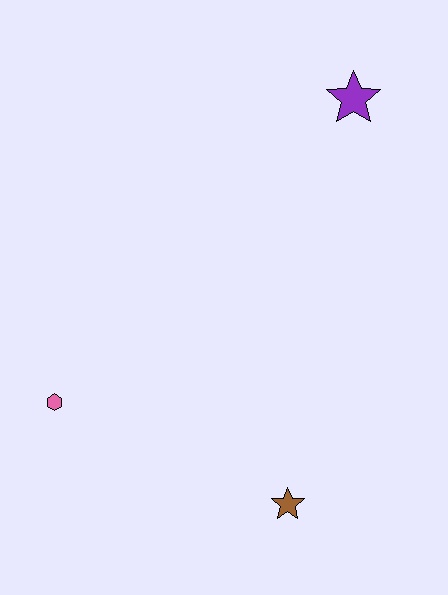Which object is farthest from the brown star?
The purple star is farthest from the brown star.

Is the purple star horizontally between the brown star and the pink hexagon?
No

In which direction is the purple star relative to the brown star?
The purple star is above the brown star.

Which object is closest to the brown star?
The pink hexagon is closest to the brown star.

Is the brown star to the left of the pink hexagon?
No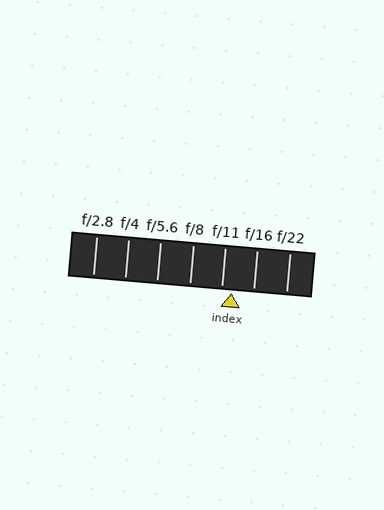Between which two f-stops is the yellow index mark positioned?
The index mark is between f/11 and f/16.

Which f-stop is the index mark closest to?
The index mark is closest to f/11.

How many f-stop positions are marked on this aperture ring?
There are 7 f-stop positions marked.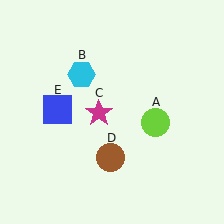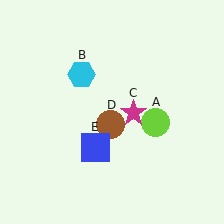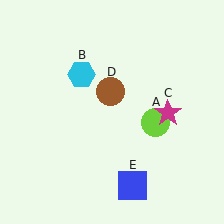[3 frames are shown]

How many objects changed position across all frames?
3 objects changed position: magenta star (object C), brown circle (object D), blue square (object E).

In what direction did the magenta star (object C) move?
The magenta star (object C) moved right.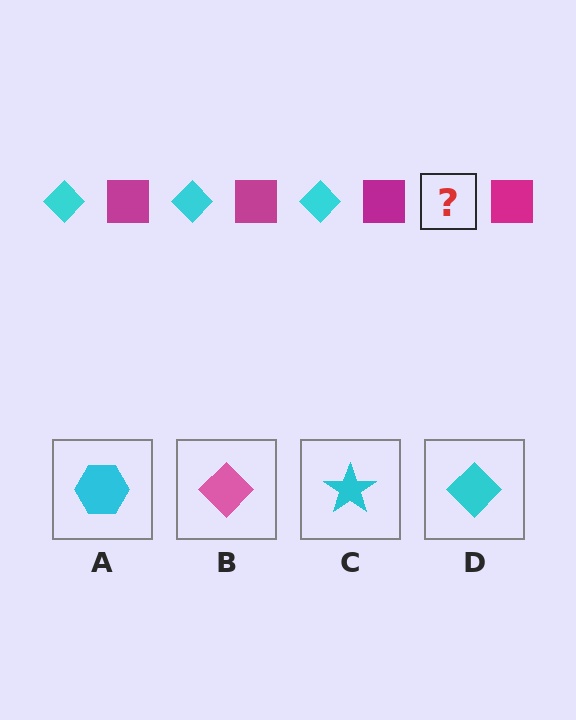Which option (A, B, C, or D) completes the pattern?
D.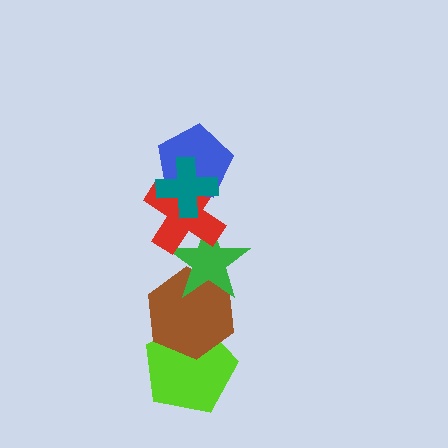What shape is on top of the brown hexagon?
The green star is on top of the brown hexagon.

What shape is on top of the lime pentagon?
The brown hexagon is on top of the lime pentagon.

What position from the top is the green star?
The green star is 4th from the top.